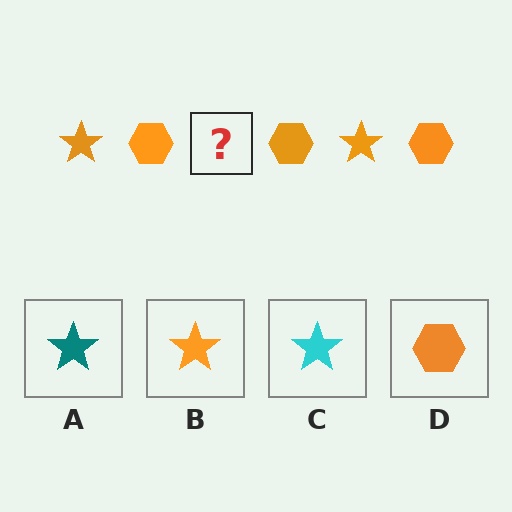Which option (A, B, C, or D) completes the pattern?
B.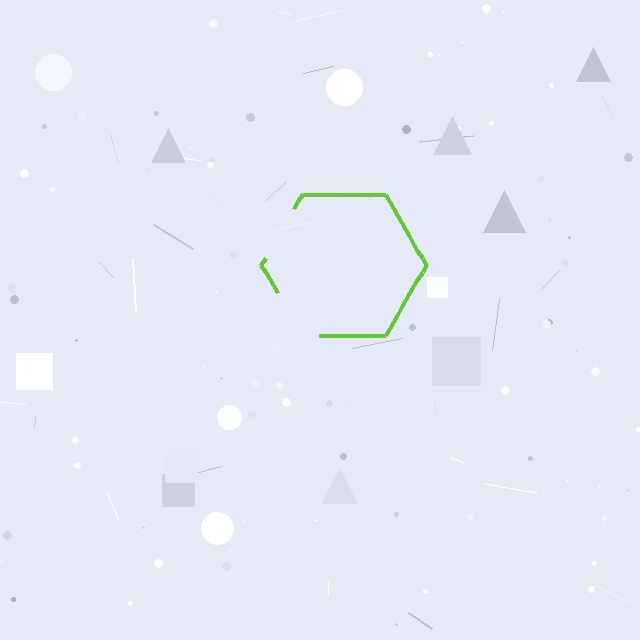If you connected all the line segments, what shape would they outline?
They would outline a hexagon.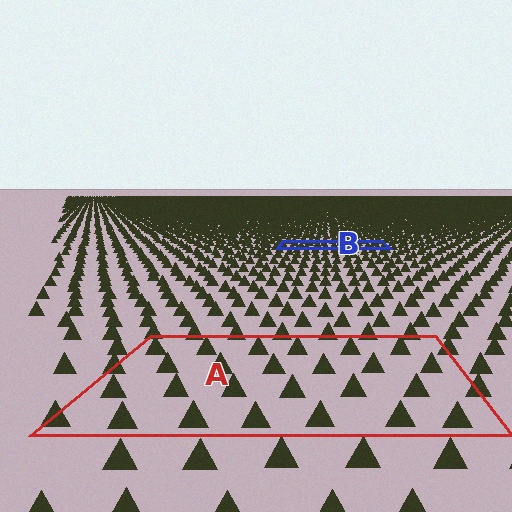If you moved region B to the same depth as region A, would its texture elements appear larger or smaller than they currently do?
They would appear larger. At a closer depth, the same texture elements are projected at a bigger on-screen size.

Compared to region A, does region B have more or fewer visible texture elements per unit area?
Region B has more texture elements per unit area — they are packed more densely because it is farther away.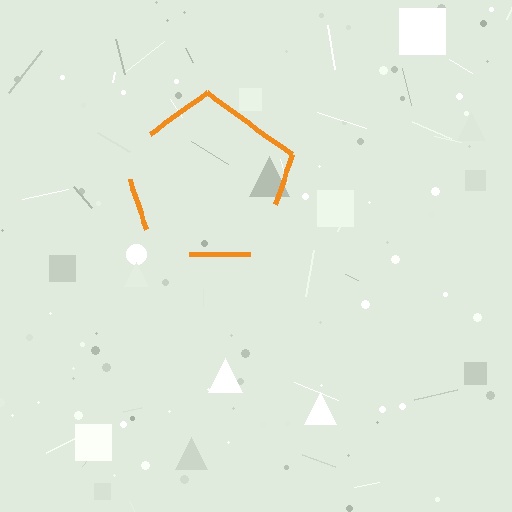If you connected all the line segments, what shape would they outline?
They would outline a pentagon.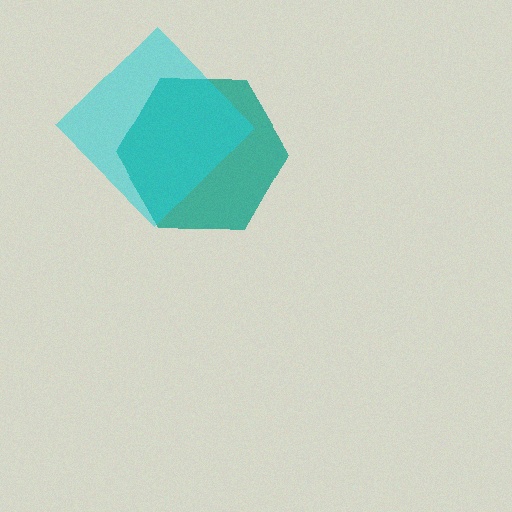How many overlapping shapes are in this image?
There are 2 overlapping shapes in the image.